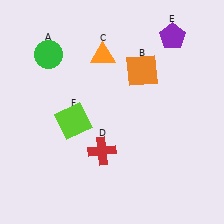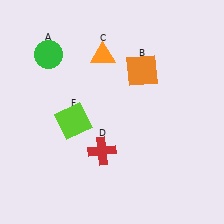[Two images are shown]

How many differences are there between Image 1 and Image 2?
There is 1 difference between the two images.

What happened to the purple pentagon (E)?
The purple pentagon (E) was removed in Image 2. It was in the top-right area of Image 1.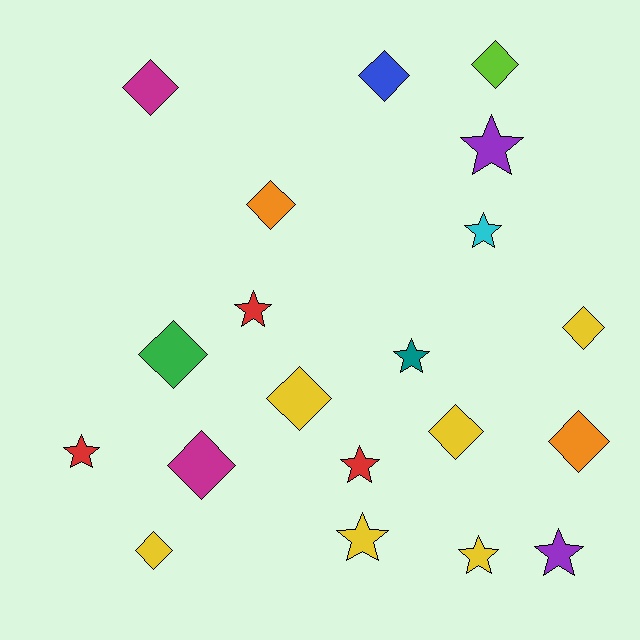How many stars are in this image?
There are 9 stars.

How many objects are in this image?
There are 20 objects.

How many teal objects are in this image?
There is 1 teal object.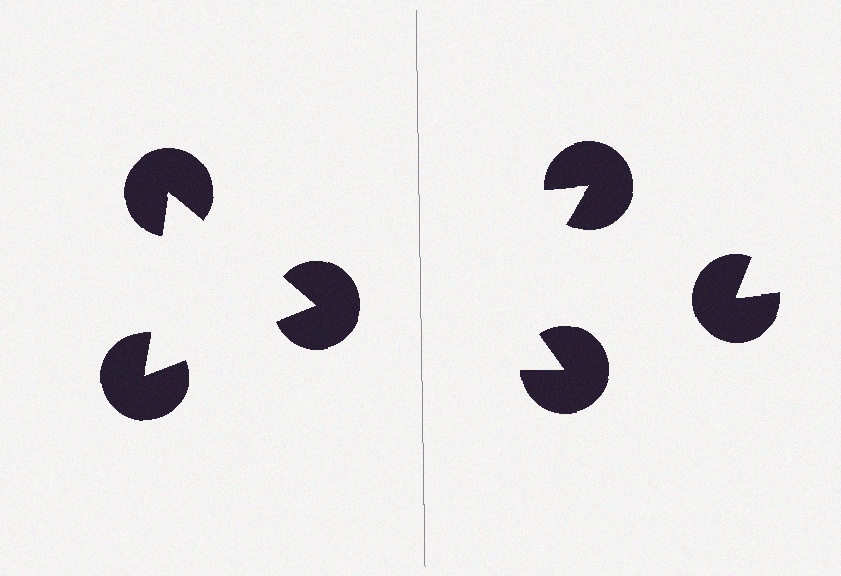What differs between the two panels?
The pac-man discs are positioned identically on both sides; only the wedge orientations differ. On the left they align to a triangle; on the right they are misaligned.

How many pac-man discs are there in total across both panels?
6 — 3 on each side.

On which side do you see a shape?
An illusory triangle appears on the left side. On the right side the wedge cuts are rotated, so no coherent shape forms.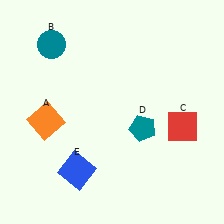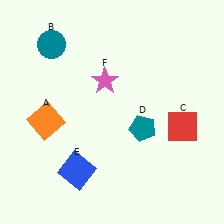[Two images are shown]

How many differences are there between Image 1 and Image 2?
There is 1 difference between the two images.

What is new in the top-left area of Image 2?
A pink star (F) was added in the top-left area of Image 2.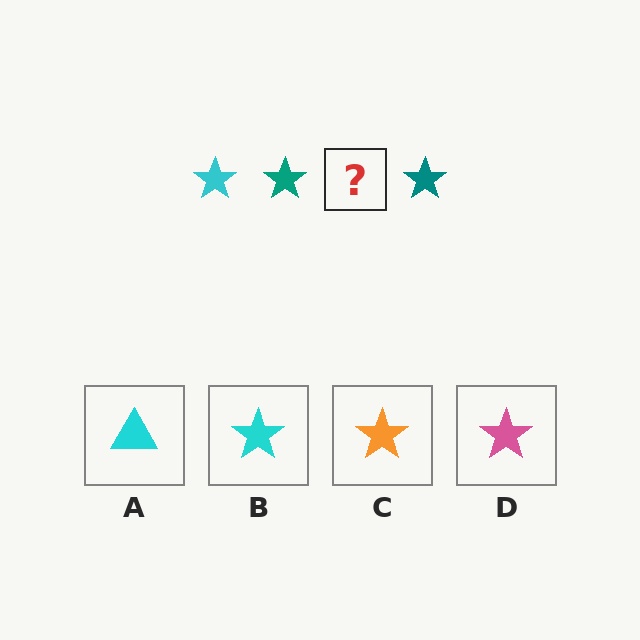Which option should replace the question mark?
Option B.